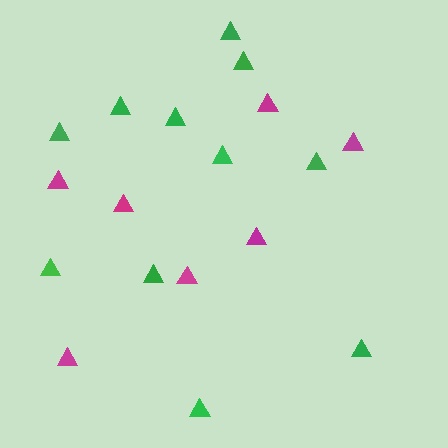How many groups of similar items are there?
There are 2 groups: one group of green triangles (11) and one group of magenta triangles (7).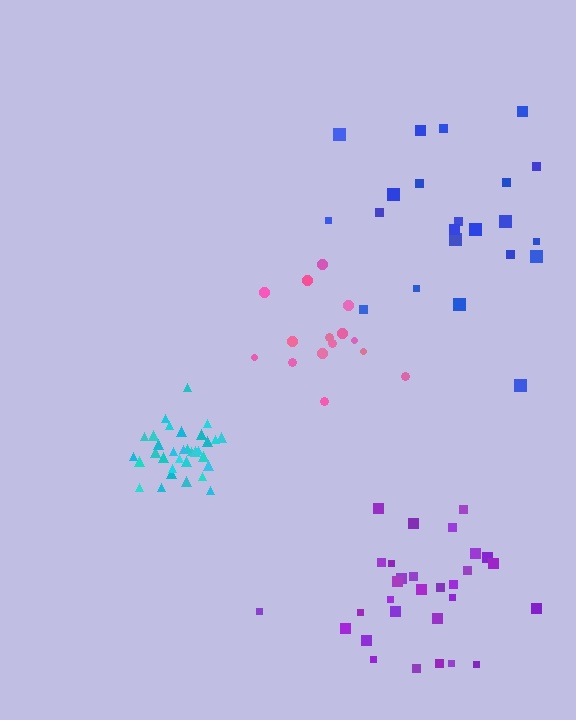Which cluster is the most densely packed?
Cyan.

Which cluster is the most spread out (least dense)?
Blue.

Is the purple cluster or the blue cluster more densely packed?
Purple.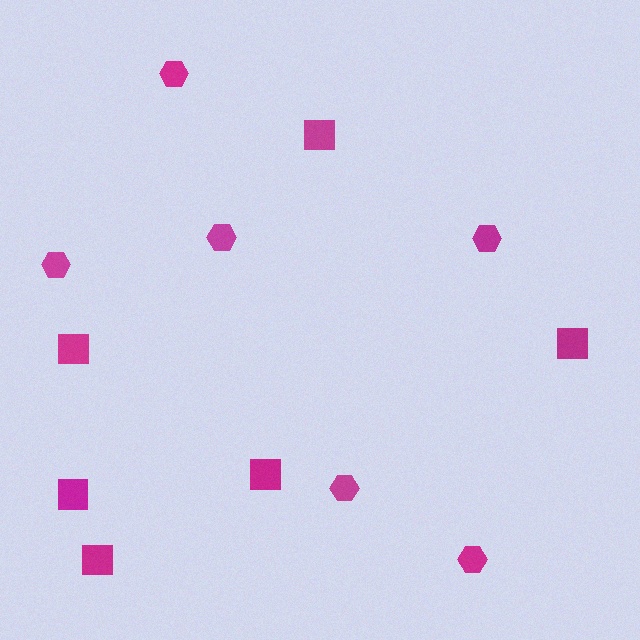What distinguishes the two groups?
There are 2 groups: one group of squares (6) and one group of hexagons (6).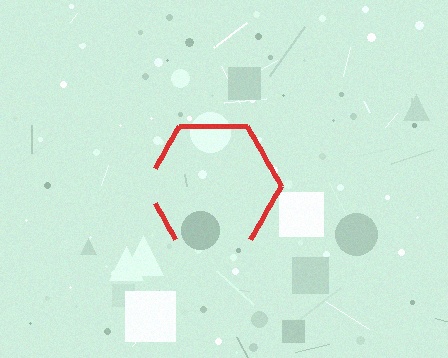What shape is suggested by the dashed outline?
The dashed outline suggests a hexagon.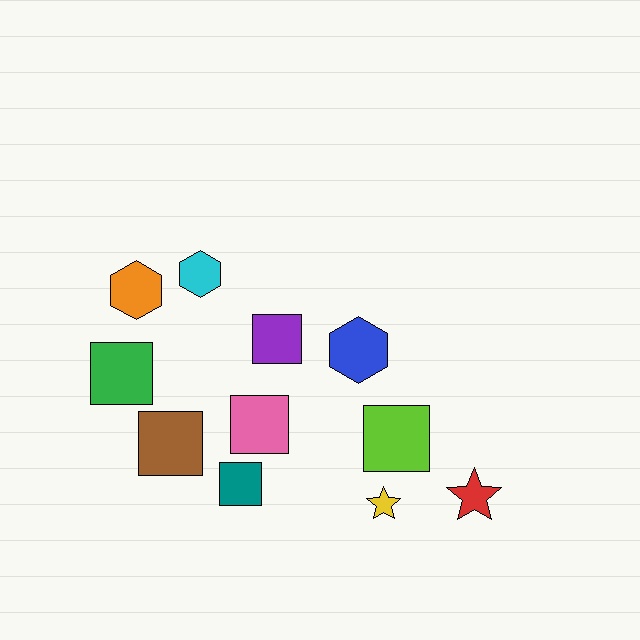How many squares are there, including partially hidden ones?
There are 6 squares.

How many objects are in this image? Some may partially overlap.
There are 11 objects.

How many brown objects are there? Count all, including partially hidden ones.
There is 1 brown object.